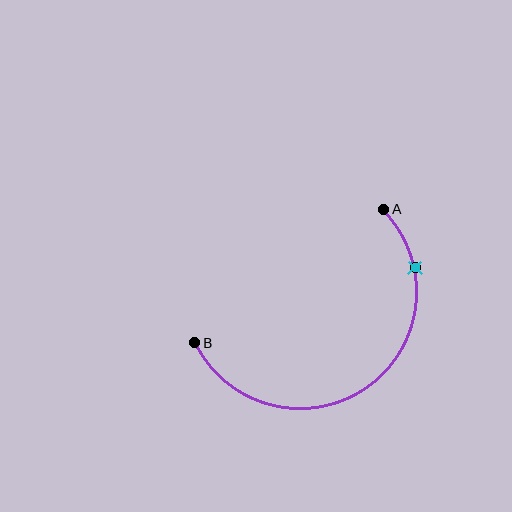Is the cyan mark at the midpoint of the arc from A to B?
No. The cyan mark lies on the arc but is closer to endpoint A. The arc midpoint would be at the point on the curve equidistant along the arc from both A and B.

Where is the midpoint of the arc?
The arc midpoint is the point on the curve farthest from the straight line joining A and B. It sits below and to the right of that line.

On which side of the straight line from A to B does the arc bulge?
The arc bulges below and to the right of the straight line connecting A and B.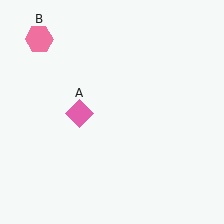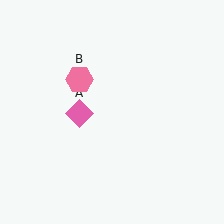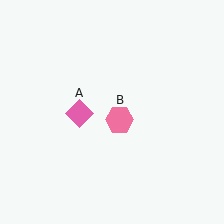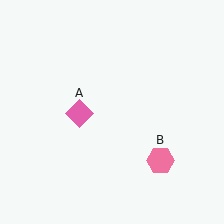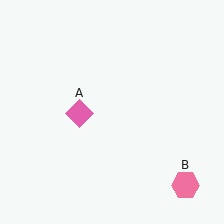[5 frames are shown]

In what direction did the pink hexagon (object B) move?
The pink hexagon (object B) moved down and to the right.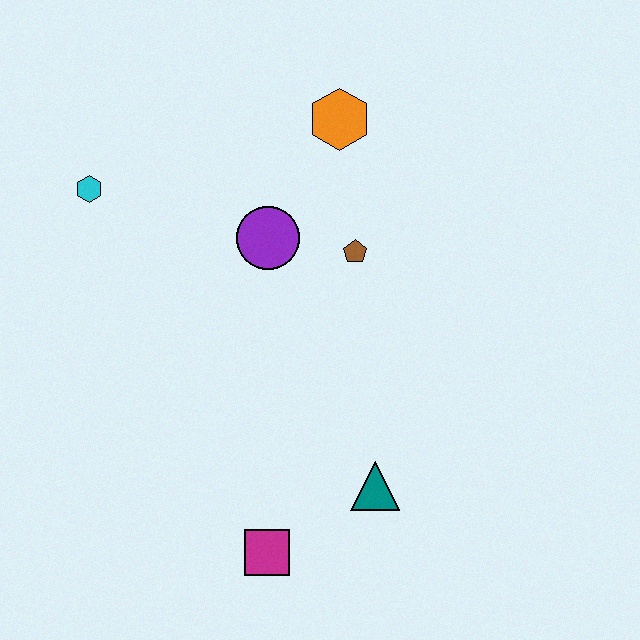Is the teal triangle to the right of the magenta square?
Yes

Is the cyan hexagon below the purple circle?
No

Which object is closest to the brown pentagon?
The purple circle is closest to the brown pentagon.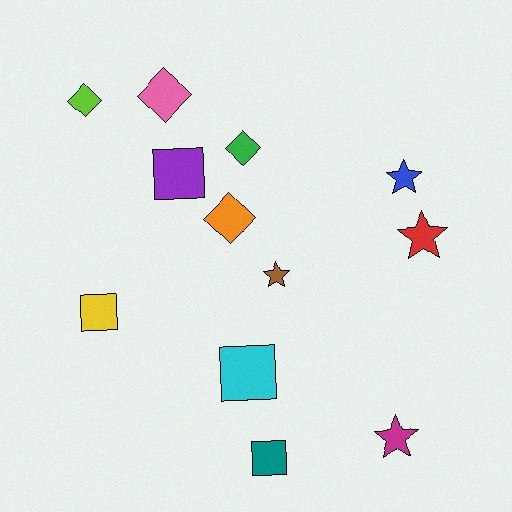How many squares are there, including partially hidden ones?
There are 4 squares.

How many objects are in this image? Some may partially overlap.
There are 12 objects.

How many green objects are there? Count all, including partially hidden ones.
There is 1 green object.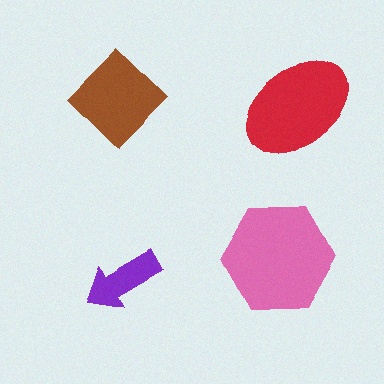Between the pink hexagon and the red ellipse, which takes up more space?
The pink hexagon.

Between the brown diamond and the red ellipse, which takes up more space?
The red ellipse.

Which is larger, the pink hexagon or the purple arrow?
The pink hexagon.